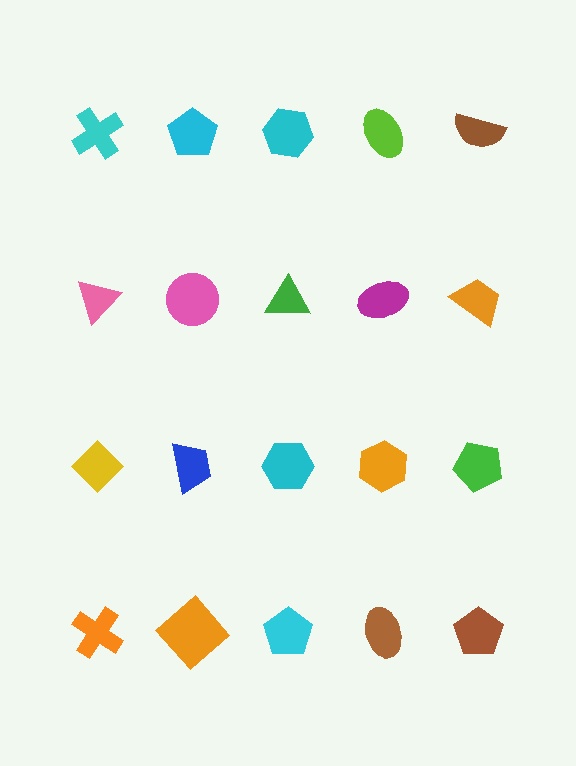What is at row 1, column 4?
A lime ellipse.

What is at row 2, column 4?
A magenta ellipse.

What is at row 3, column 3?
A cyan hexagon.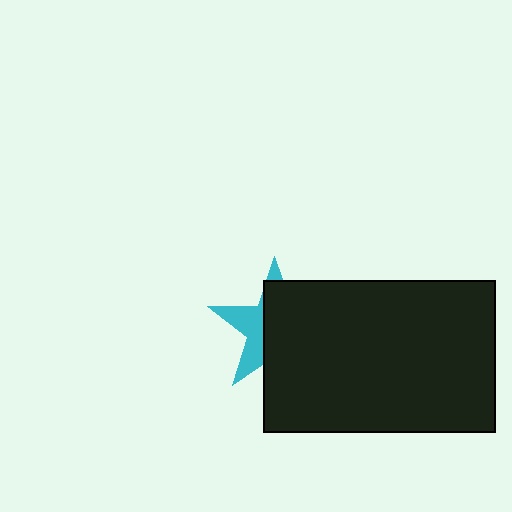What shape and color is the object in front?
The object in front is a black rectangle.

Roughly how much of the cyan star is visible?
A small part of it is visible (roughly 37%).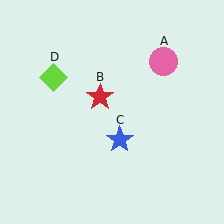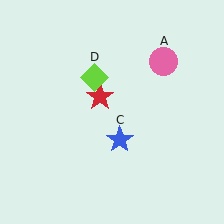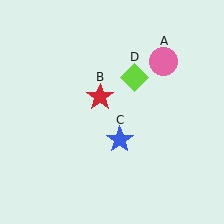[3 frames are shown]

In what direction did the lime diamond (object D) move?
The lime diamond (object D) moved right.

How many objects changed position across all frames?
1 object changed position: lime diamond (object D).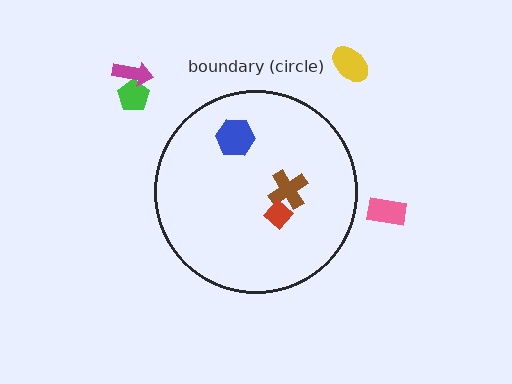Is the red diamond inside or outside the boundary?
Inside.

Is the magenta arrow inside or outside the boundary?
Outside.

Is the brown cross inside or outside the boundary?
Inside.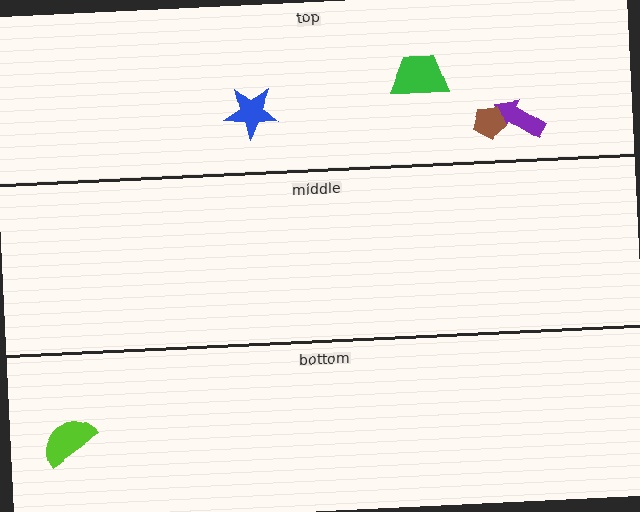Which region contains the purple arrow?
The top region.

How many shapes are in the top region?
4.